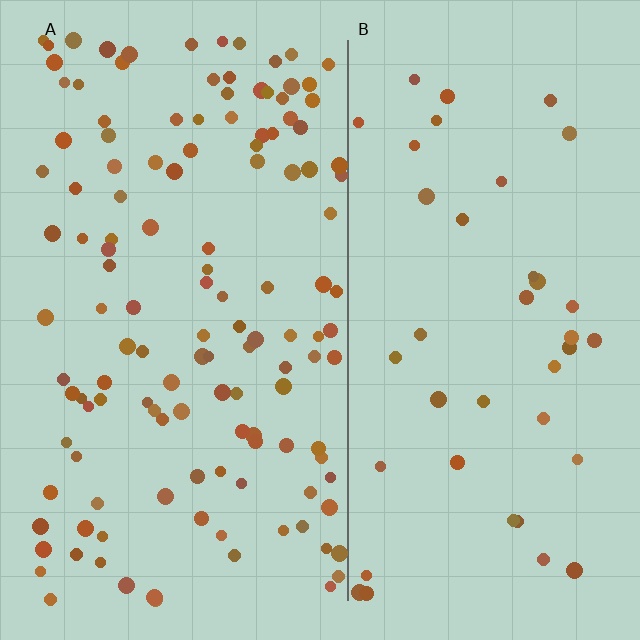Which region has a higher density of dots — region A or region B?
A (the left).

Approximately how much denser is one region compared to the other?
Approximately 3.2× — region A over region B.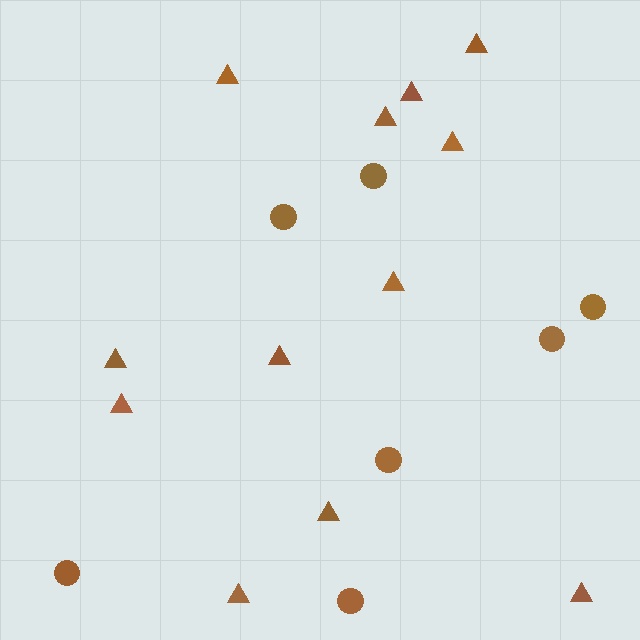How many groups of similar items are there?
There are 2 groups: one group of circles (7) and one group of triangles (12).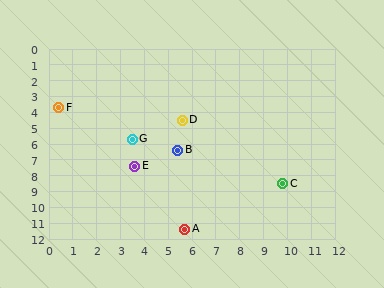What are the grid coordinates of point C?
Point C is at approximately (9.8, 8.5).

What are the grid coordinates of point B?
Point B is at approximately (5.4, 6.4).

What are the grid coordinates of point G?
Point G is at approximately (3.5, 5.7).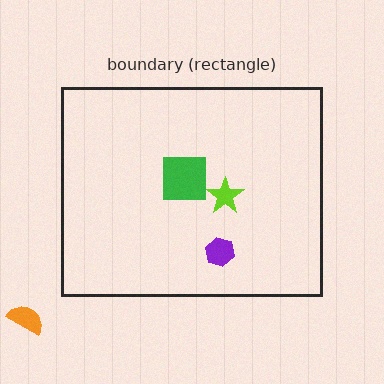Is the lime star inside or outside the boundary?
Inside.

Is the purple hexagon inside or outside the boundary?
Inside.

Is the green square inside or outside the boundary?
Inside.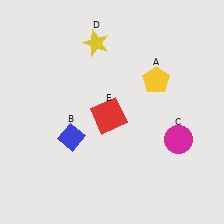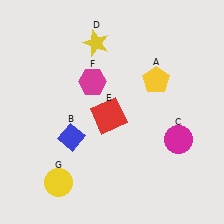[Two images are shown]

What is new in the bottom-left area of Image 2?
A yellow circle (G) was added in the bottom-left area of Image 2.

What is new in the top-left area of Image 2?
A magenta hexagon (F) was added in the top-left area of Image 2.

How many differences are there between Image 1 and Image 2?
There are 2 differences between the two images.